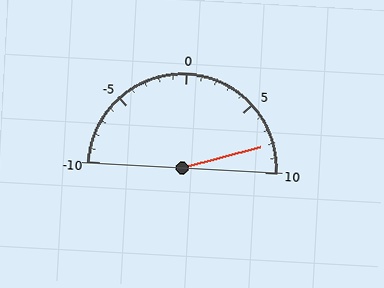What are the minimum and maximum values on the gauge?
The gauge ranges from -10 to 10.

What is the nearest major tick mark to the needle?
The nearest major tick mark is 10.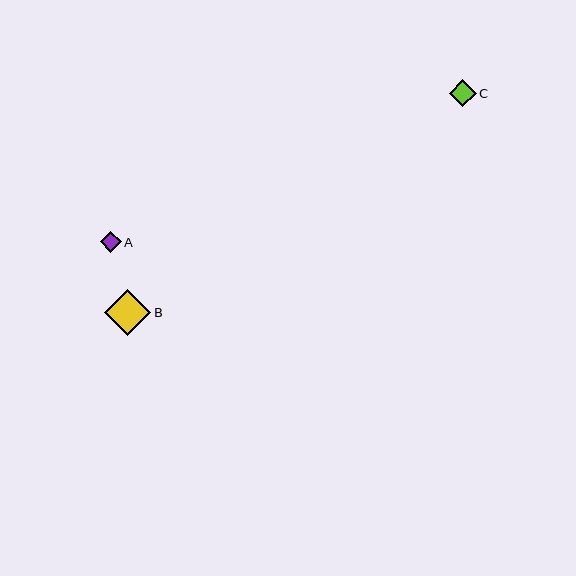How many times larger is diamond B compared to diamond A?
Diamond B is approximately 2.2 times the size of diamond A.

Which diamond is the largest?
Diamond B is the largest with a size of approximately 46 pixels.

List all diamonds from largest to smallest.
From largest to smallest: B, C, A.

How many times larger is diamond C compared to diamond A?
Diamond C is approximately 1.3 times the size of diamond A.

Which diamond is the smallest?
Diamond A is the smallest with a size of approximately 20 pixels.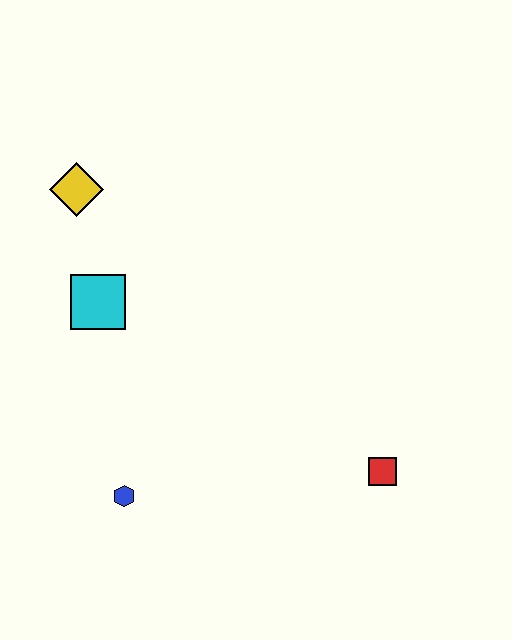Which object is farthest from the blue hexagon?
The yellow diamond is farthest from the blue hexagon.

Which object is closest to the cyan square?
The yellow diamond is closest to the cyan square.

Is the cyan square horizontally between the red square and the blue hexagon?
No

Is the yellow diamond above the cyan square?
Yes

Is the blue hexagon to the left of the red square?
Yes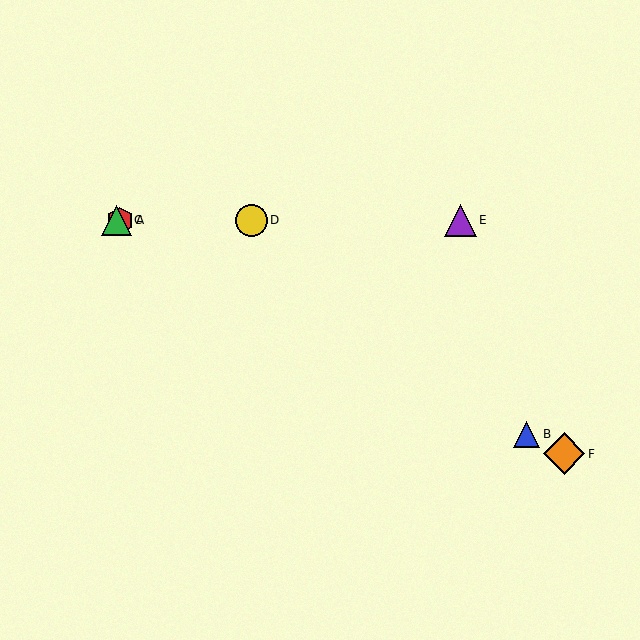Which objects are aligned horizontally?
Objects A, C, D, E are aligned horizontally.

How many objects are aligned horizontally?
4 objects (A, C, D, E) are aligned horizontally.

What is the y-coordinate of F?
Object F is at y≈454.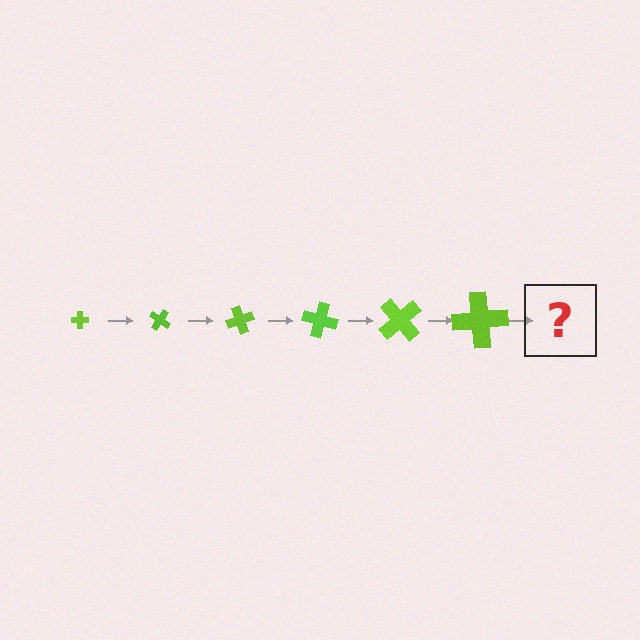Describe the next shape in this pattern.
It should be a cross, larger than the previous one and rotated 210 degrees from the start.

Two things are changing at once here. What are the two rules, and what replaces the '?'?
The two rules are that the cross grows larger each step and it rotates 35 degrees each step. The '?' should be a cross, larger than the previous one and rotated 210 degrees from the start.